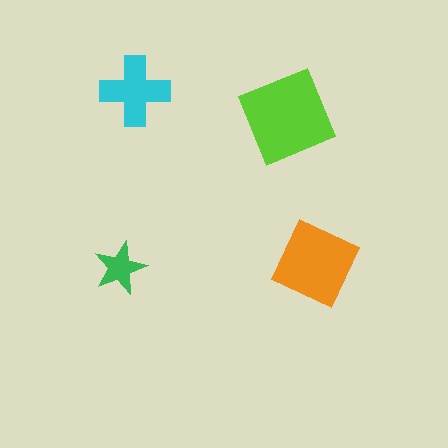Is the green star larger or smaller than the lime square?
Smaller.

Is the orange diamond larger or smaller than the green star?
Larger.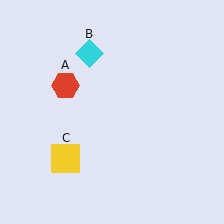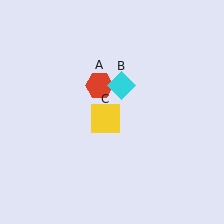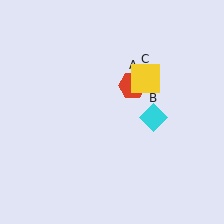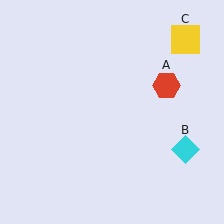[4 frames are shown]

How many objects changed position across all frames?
3 objects changed position: red hexagon (object A), cyan diamond (object B), yellow square (object C).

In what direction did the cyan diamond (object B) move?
The cyan diamond (object B) moved down and to the right.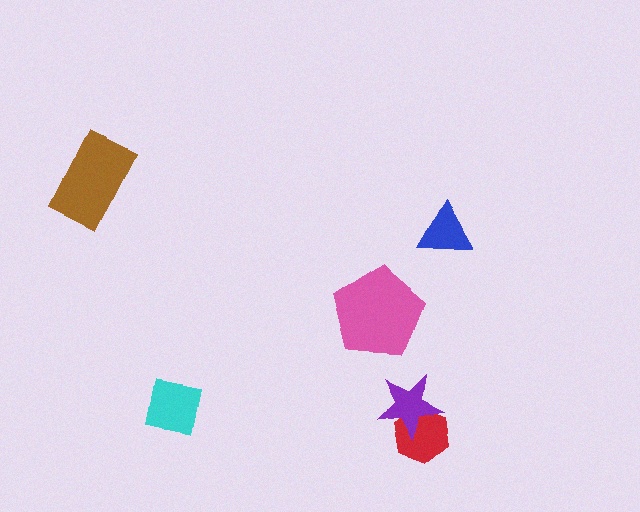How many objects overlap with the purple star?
1 object overlaps with the purple star.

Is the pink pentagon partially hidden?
No, no other shape covers it.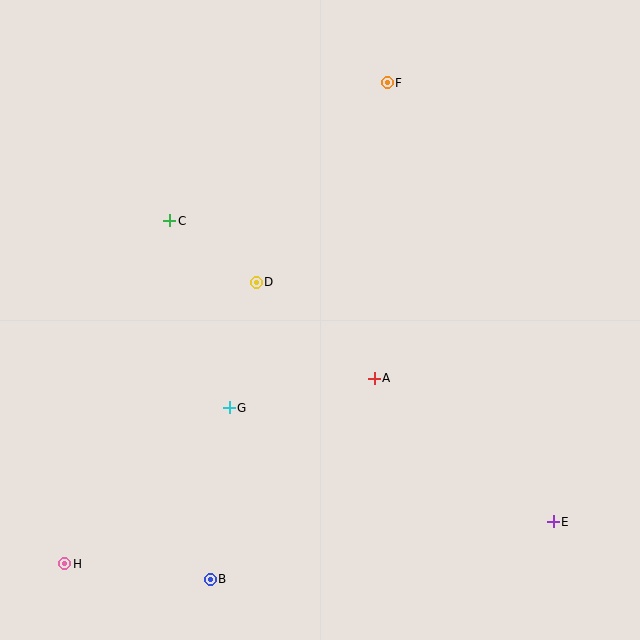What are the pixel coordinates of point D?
Point D is at (256, 282).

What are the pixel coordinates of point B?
Point B is at (210, 579).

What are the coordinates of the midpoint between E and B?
The midpoint between E and B is at (382, 550).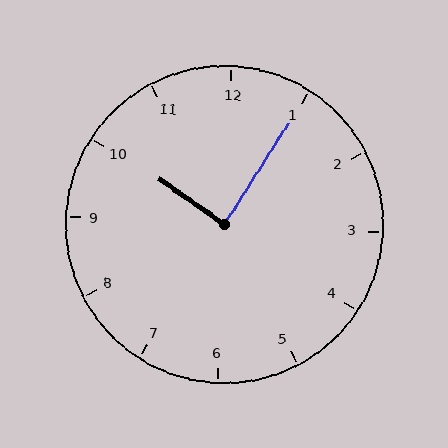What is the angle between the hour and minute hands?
Approximately 88 degrees.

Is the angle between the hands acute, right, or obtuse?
It is right.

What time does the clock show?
10:05.